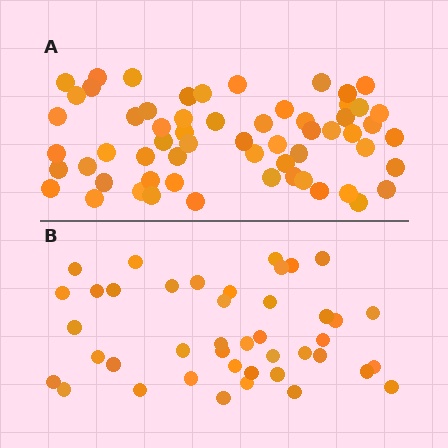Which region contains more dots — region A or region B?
Region A (the top region) has more dots.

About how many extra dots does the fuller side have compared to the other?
Region A has approximately 20 more dots than region B.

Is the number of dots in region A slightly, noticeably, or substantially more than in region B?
Region A has noticeably more, but not dramatically so. The ratio is roughly 1.4 to 1.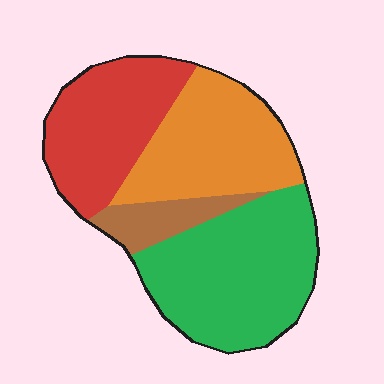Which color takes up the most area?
Green, at roughly 35%.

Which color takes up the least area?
Brown, at roughly 10%.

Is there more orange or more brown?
Orange.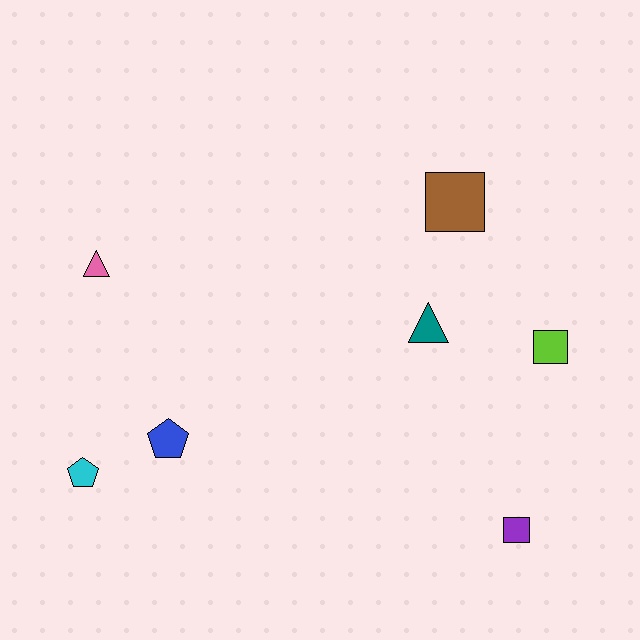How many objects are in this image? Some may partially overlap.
There are 7 objects.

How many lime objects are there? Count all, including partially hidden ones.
There is 1 lime object.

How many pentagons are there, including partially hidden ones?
There are 2 pentagons.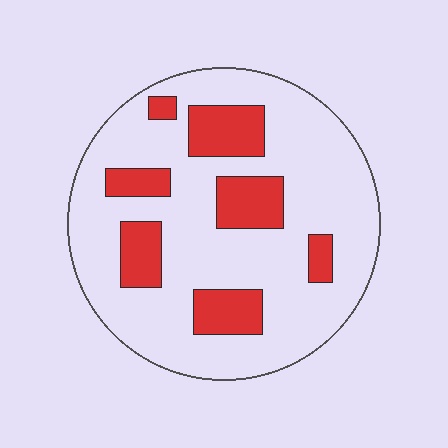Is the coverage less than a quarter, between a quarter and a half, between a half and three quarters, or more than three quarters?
Less than a quarter.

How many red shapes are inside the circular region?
7.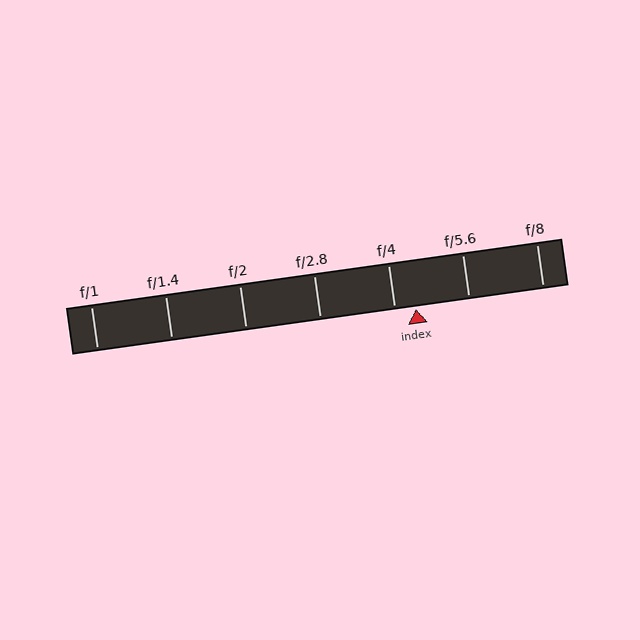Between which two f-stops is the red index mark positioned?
The index mark is between f/4 and f/5.6.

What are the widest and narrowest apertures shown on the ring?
The widest aperture shown is f/1 and the narrowest is f/8.